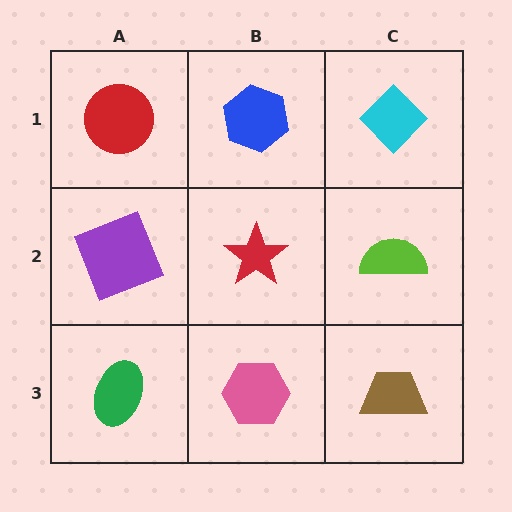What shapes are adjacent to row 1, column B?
A red star (row 2, column B), a red circle (row 1, column A), a cyan diamond (row 1, column C).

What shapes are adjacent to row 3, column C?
A lime semicircle (row 2, column C), a pink hexagon (row 3, column B).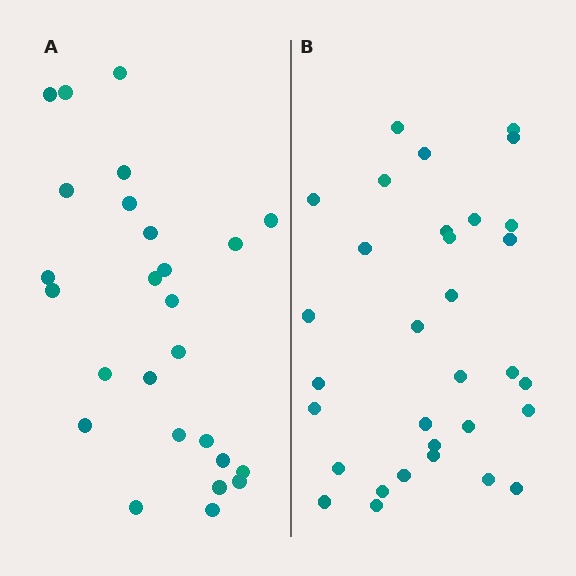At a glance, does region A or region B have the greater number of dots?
Region B (the right region) has more dots.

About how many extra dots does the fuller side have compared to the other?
Region B has about 6 more dots than region A.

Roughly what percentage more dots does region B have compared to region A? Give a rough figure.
About 25% more.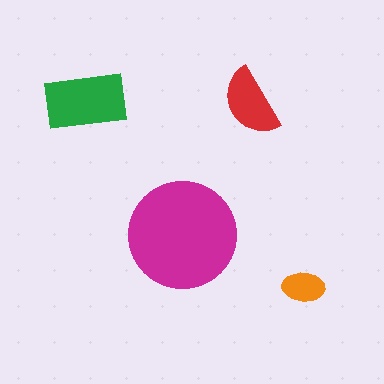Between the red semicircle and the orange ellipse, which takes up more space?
The red semicircle.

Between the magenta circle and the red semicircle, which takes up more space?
The magenta circle.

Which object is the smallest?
The orange ellipse.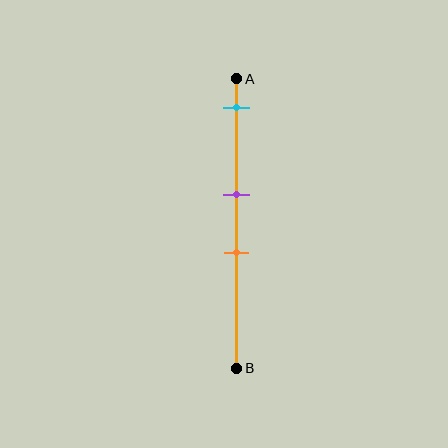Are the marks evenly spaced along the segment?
No, the marks are not evenly spaced.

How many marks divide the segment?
There are 3 marks dividing the segment.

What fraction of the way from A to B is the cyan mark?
The cyan mark is approximately 10% (0.1) of the way from A to B.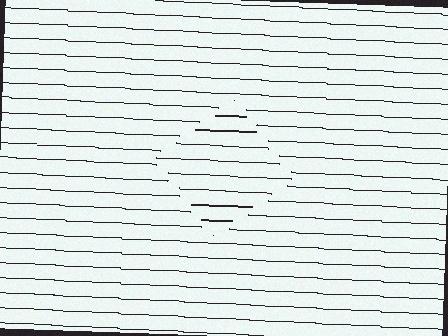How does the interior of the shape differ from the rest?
The interior of the shape contains the same grating, shifted by half a period — the contour is defined by the phase discontinuity where line-ends from the inner and outer gratings abut.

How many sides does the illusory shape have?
4 sides — the line-ends trace a square.